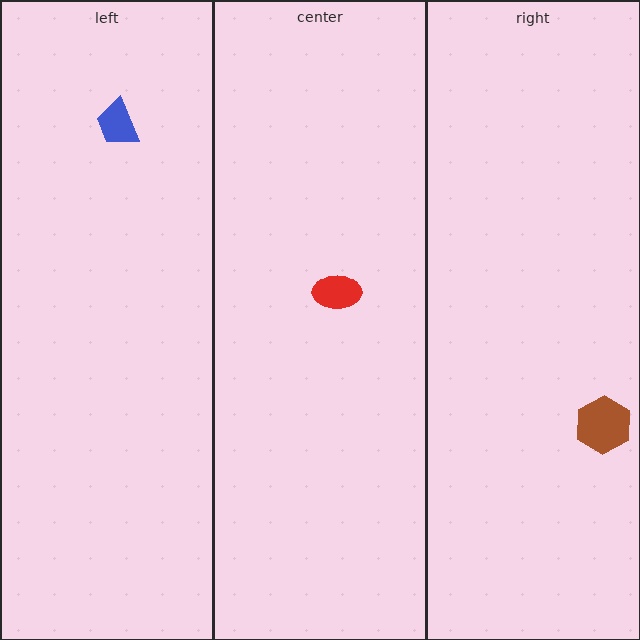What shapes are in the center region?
The red ellipse.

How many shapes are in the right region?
1.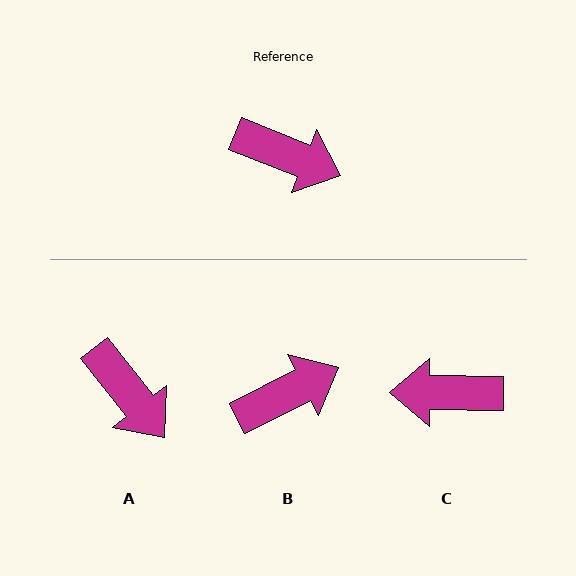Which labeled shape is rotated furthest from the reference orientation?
C, about 159 degrees away.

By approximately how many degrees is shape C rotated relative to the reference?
Approximately 159 degrees clockwise.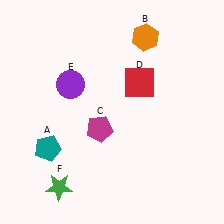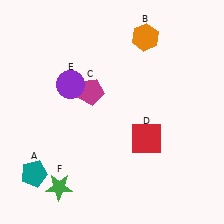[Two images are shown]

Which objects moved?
The objects that moved are: the teal pentagon (A), the magenta pentagon (C), the red square (D).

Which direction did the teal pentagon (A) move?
The teal pentagon (A) moved down.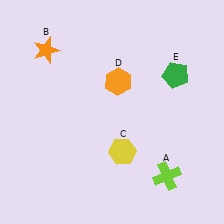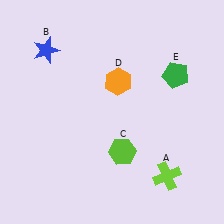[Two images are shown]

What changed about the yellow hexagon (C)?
In Image 1, C is yellow. In Image 2, it changed to lime.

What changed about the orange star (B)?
In Image 1, B is orange. In Image 2, it changed to blue.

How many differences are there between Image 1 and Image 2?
There are 2 differences between the two images.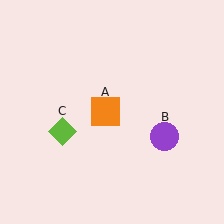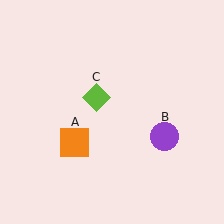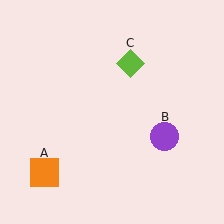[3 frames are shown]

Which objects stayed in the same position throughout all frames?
Purple circle (object B) remained stationary.